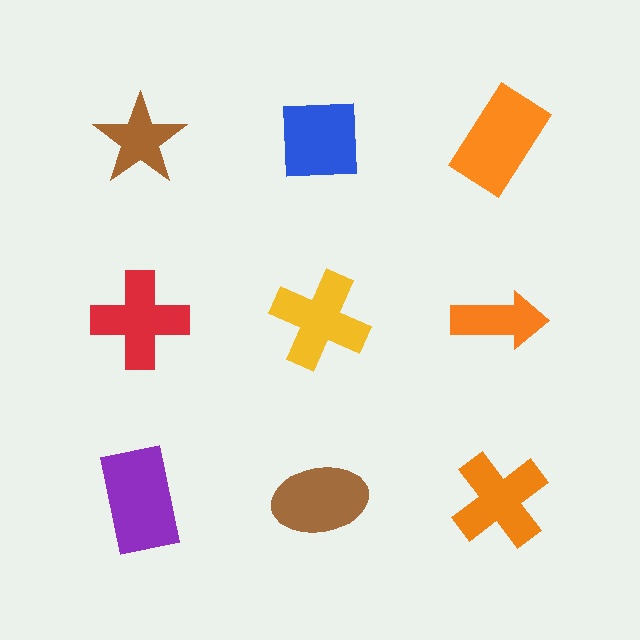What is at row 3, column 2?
A brown ellipse.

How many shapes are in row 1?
3 shapes.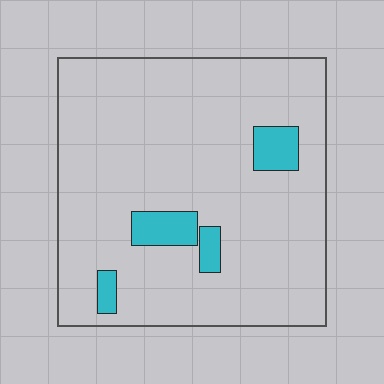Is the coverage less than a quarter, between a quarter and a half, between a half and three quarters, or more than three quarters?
Less than a quarter.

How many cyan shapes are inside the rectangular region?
4.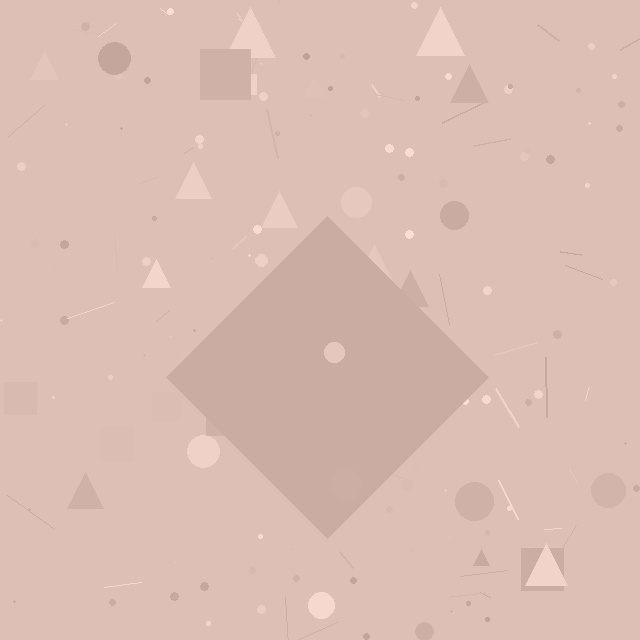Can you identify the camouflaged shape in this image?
The camouflaged shape is a diamond.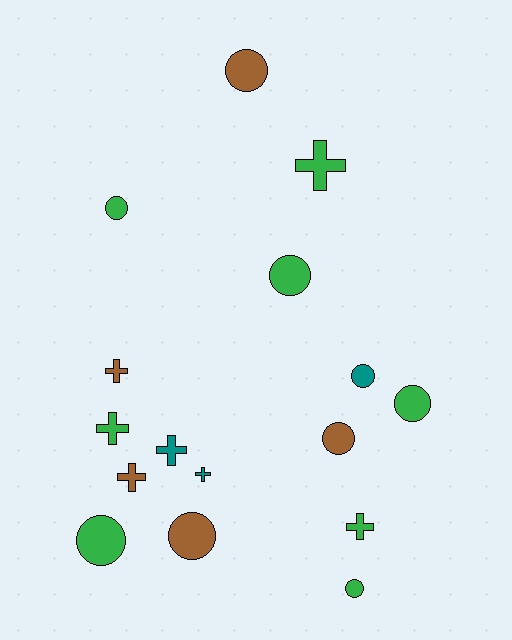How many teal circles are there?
There is 1 teal circle.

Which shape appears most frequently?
Circle, with 9 objects.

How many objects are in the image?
There are 16 objects.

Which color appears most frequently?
Green, with 8 objects.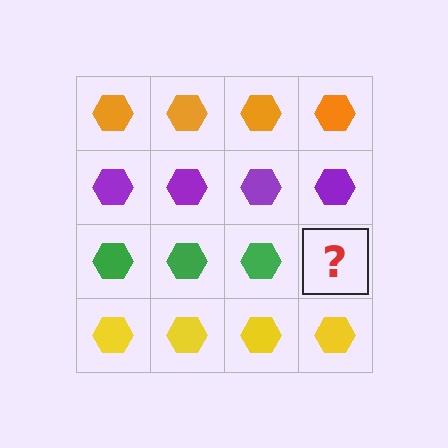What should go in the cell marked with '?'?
The missing cell should contain a green hexagon.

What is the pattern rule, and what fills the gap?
The rule is that each row has a consistent color. The gap should be filled with a green hexagon.